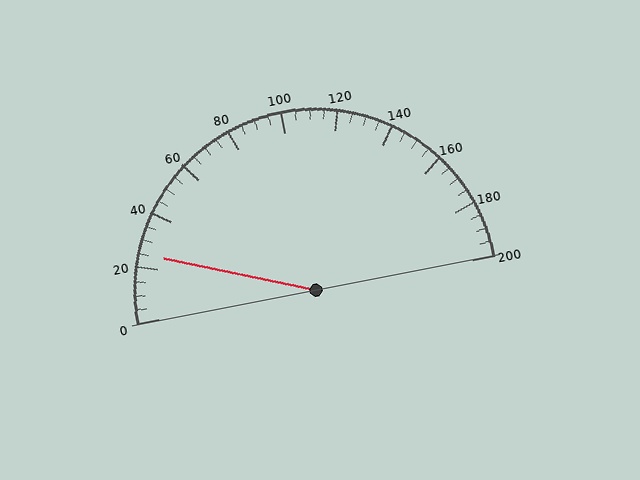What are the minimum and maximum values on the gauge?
The gauge ranges from 0 to 200.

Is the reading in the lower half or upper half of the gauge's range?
The reading is in the lower half of the range (0 to 200).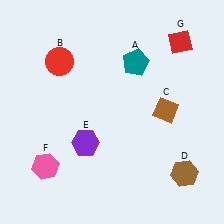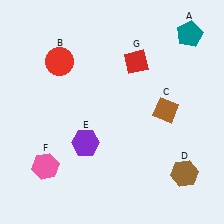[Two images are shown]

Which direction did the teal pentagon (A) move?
The teal pentagon (A) moved right.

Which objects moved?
The objects that moved are: the teal pentagon (A), the red diamond (G).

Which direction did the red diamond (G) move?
The red diamond (G) moved left.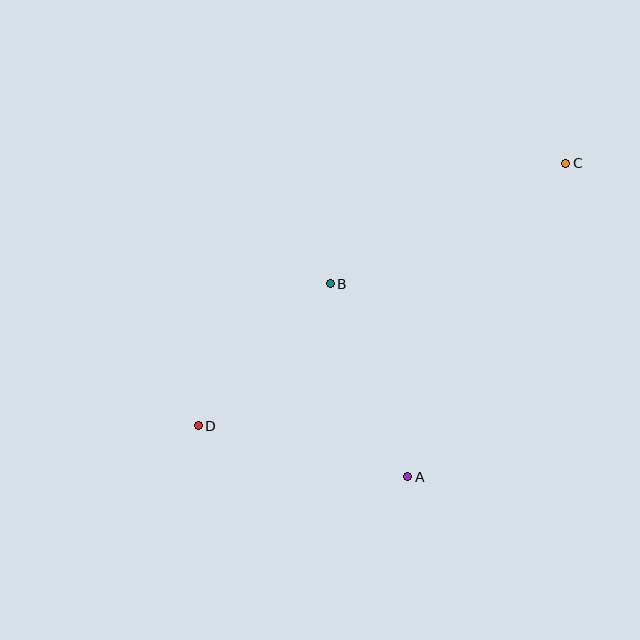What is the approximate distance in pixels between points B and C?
The distance between B and C is approximately 265 pixels.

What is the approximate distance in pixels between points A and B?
The distance between A and B is approximately 208 pixels.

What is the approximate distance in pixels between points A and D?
The distance between A and D is approximately 215 pixels.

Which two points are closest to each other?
Points B and D are closest to each other.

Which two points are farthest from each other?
Points C and D are farthest from each other.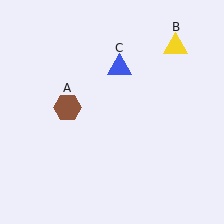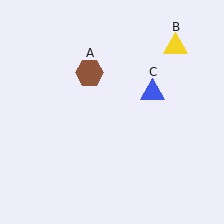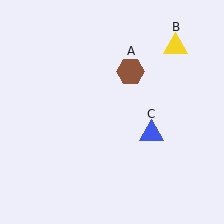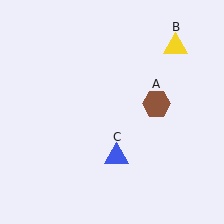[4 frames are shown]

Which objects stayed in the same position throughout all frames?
Yellow triangle (object B) remained stationary.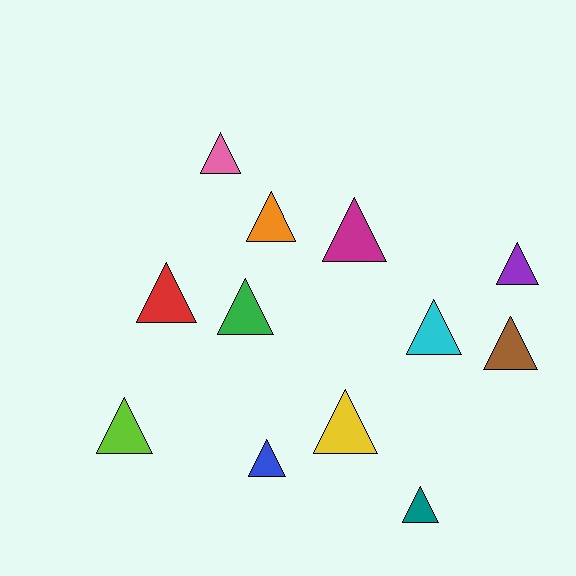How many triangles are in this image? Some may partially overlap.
There are 12 triangles.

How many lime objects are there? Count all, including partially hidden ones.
There is 1 lime object.